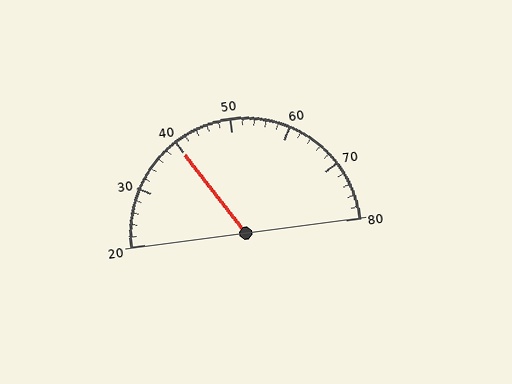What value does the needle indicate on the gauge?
The needle indicates approximately 40.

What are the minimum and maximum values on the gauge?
The gauge ranges from 20 to 80.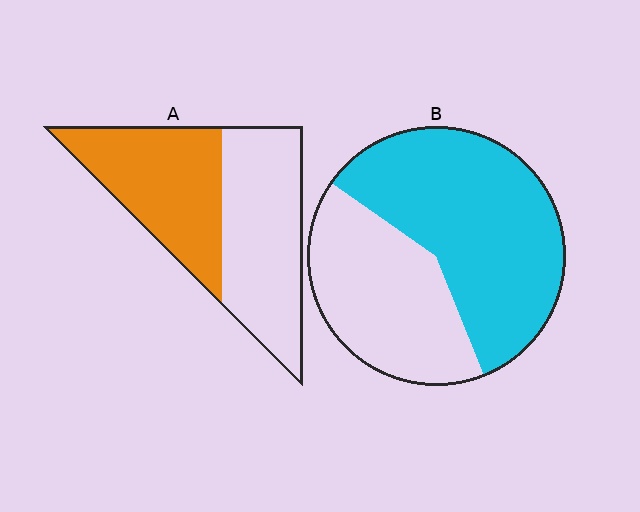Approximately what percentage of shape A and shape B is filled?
A is approximately 45% and B is approximately 60%.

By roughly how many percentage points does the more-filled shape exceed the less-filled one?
By roughly 10 percentage points (B over A).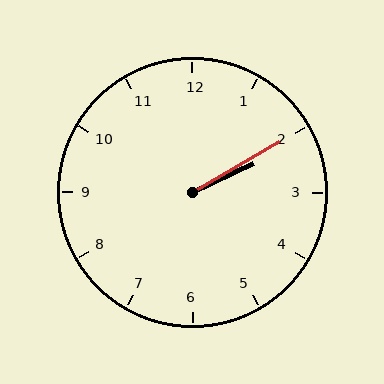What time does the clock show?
2:10.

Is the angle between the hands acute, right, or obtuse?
It is acute.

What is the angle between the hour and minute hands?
Approximately 5 degrees.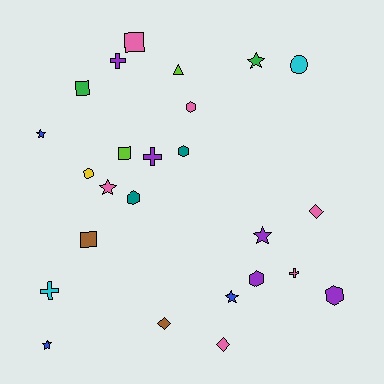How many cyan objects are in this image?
There are 2 cyan objects.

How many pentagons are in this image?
There are no pentagons.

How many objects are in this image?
There are 25 objects.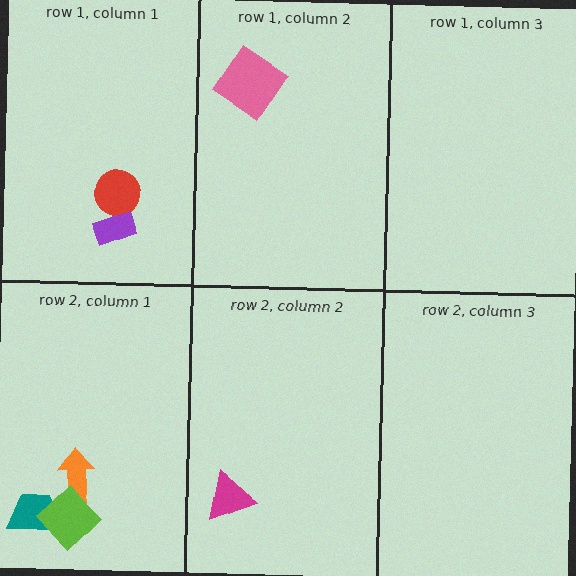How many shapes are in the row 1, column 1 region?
2.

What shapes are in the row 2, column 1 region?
The teal trapezoid, the orange arrow, the lime diamond.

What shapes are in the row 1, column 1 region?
The red circle, the purple rectangle.